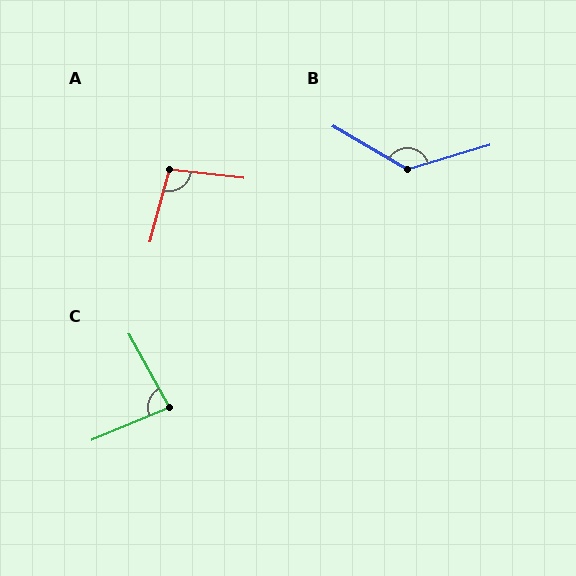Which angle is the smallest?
C, at approximately 84 degrees.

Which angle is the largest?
B, at approximately 133 degrees.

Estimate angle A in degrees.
Approximately 99 degrees.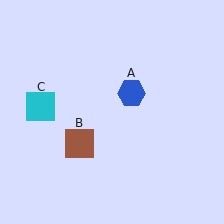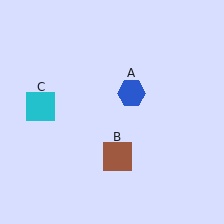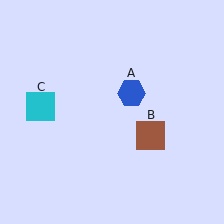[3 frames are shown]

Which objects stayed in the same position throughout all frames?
Blue hexagon (object A) and cyan square (object C) remained stationary.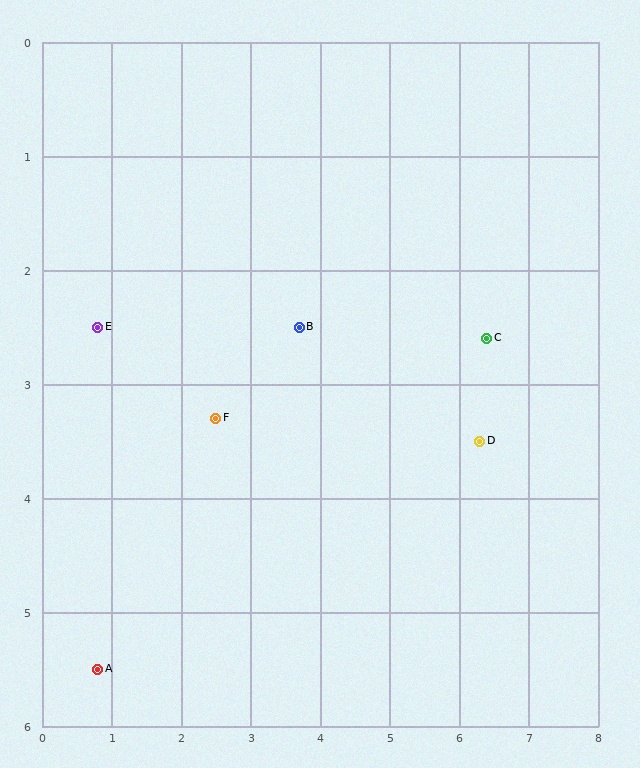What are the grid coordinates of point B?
Point B is at approximately (3.7, 2.5).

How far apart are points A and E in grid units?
Points A and E are about 3.0 grid units apart.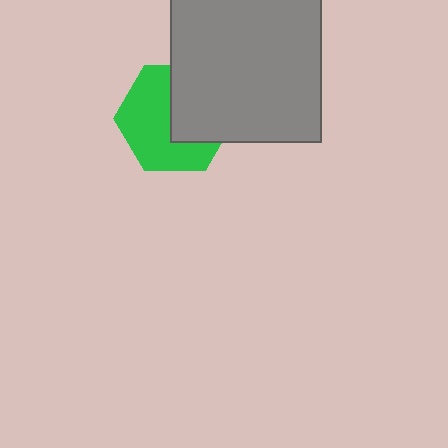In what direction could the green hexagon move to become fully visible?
The green hexagon could move toward the lower-left. That would shift it out from behind the gray square entirely.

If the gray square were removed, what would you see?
You would see the complete green hexagon.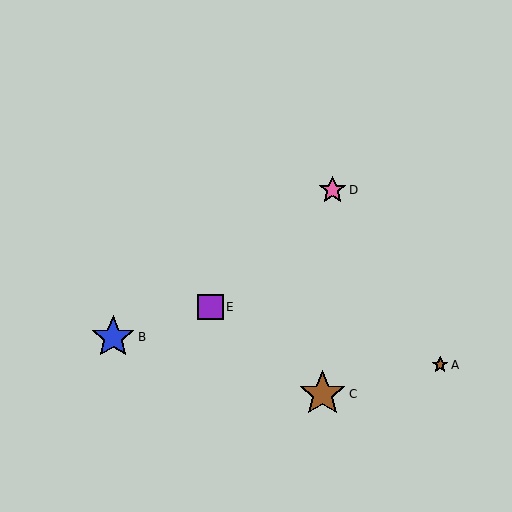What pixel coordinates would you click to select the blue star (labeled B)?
Click at (113, 337) to select the blue star B.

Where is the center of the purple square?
The center of the purple square is at (210, 307).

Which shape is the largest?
The brown star (labeled C) is the largest.